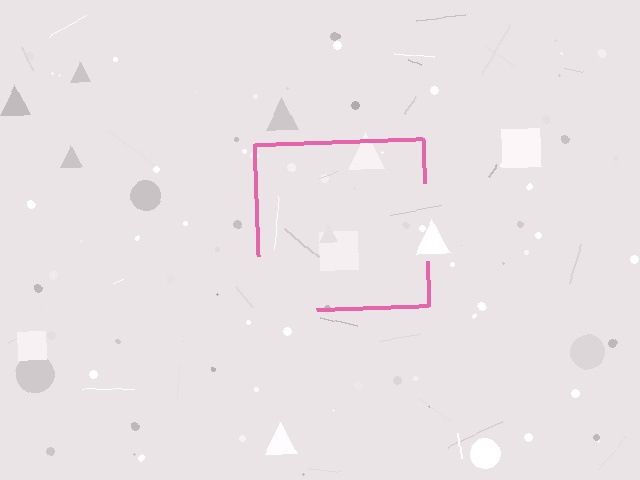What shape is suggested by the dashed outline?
The dashed outline suggests a square.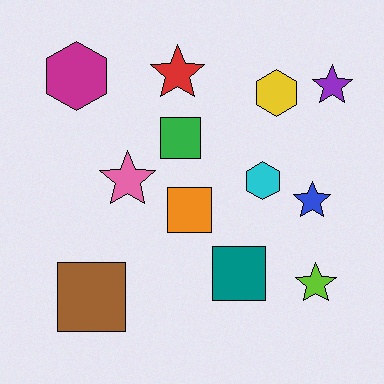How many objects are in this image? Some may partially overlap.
There are 12 objects.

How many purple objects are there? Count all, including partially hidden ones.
There is 1 purple object.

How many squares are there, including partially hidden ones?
There are 4 squares.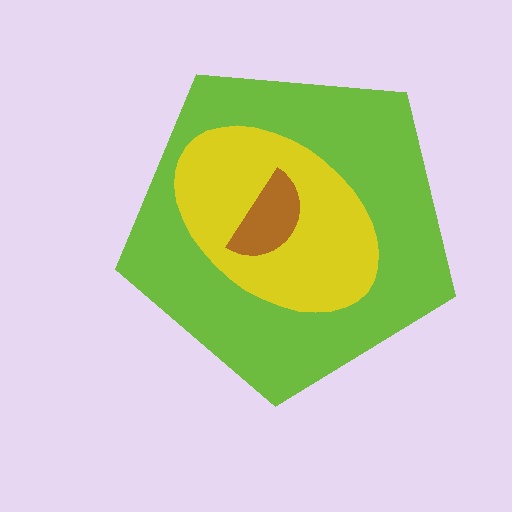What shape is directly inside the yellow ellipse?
The brown semicircle.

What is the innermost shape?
The brown semicircle.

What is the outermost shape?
The lime pentagon.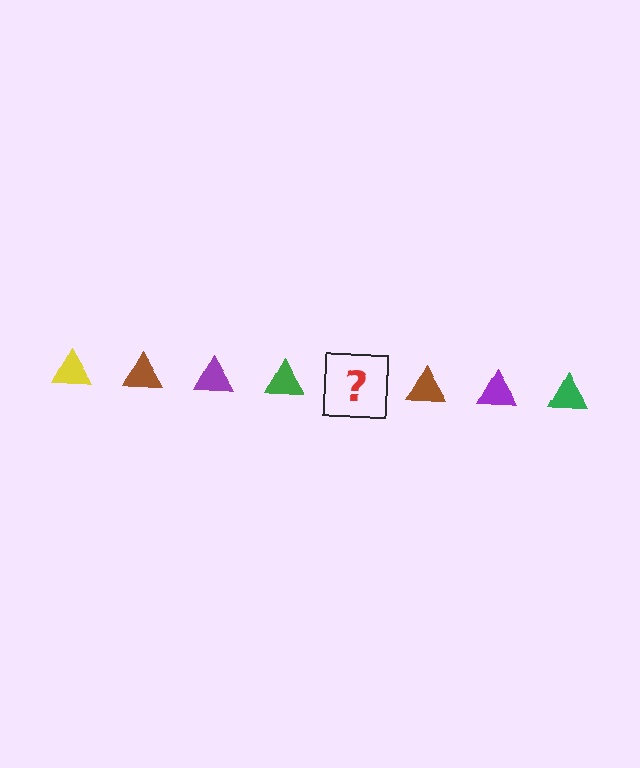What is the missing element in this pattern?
The missing element is a yellow triangle.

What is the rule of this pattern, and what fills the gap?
The rule is that the pattern cycles through yellow, brown, purple, green triangles. The gap should be filled with a yellow triangle.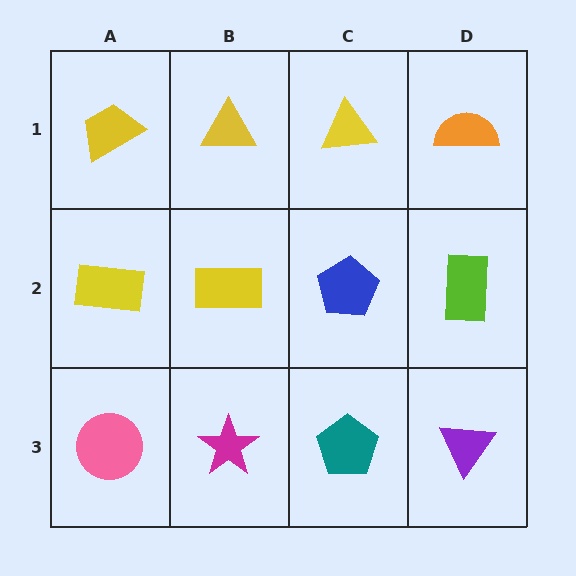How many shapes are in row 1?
4 shapes.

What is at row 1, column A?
A yellow trapezoid.